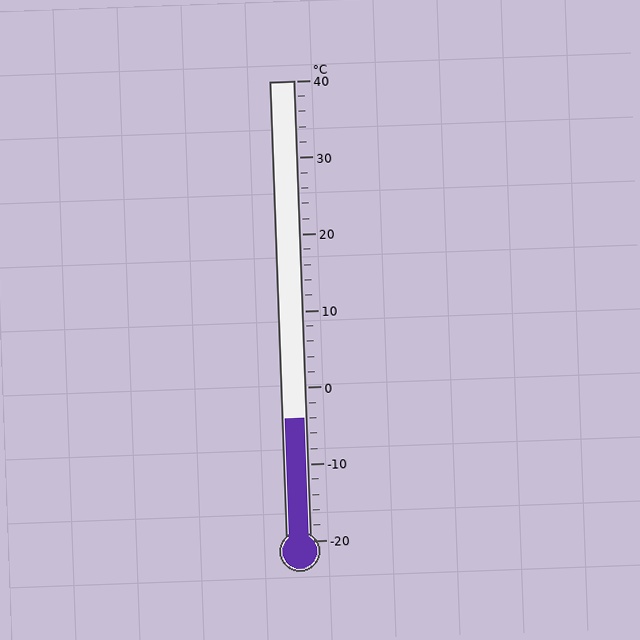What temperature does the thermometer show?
The thermometer shows approximately -4°C.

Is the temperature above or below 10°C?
The temperature is below 10°C.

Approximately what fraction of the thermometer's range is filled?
The thermometer is filled to approximately 25% of its range.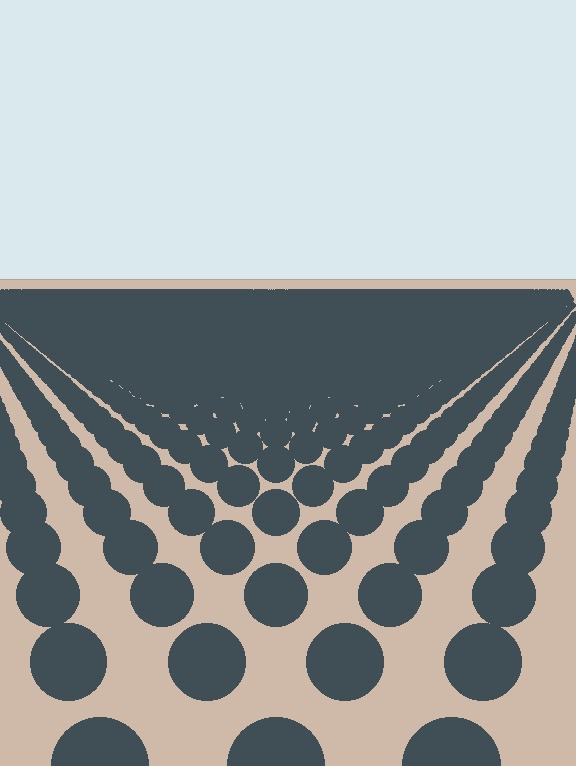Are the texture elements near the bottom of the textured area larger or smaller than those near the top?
Larger. Near the bottom, elements are closer to the viewer and appear at a bigger on-screen size.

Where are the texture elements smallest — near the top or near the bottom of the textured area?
Near the top.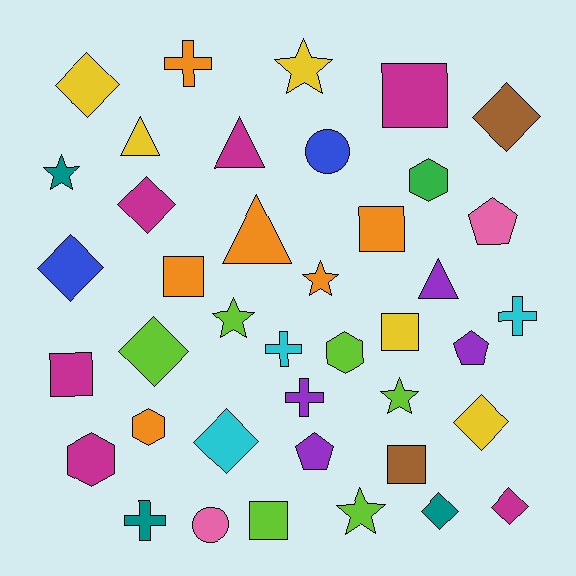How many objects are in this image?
There are 40 objects.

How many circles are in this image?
There are 2 circles.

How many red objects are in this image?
There are no red objects.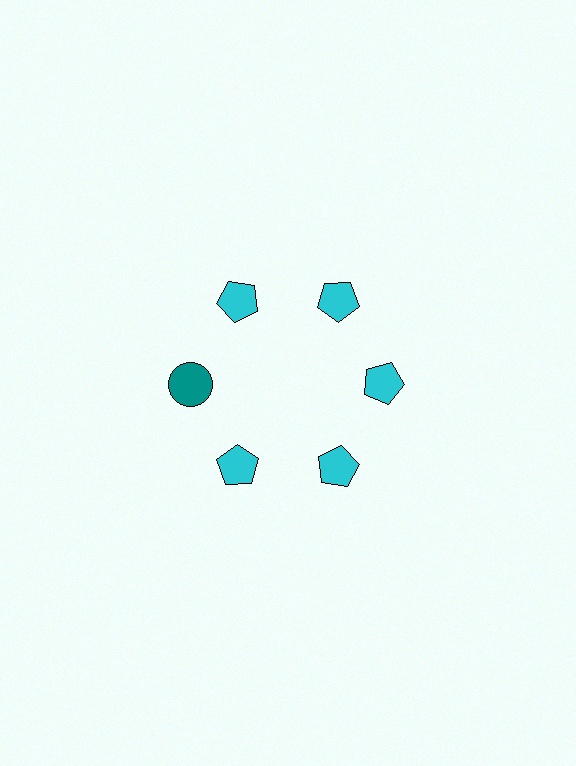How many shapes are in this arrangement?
There are 6 shapes arranged in a ring pattern.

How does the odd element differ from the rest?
It differs in both color (teal instead of cyan) and shape (circle instead of pentagon).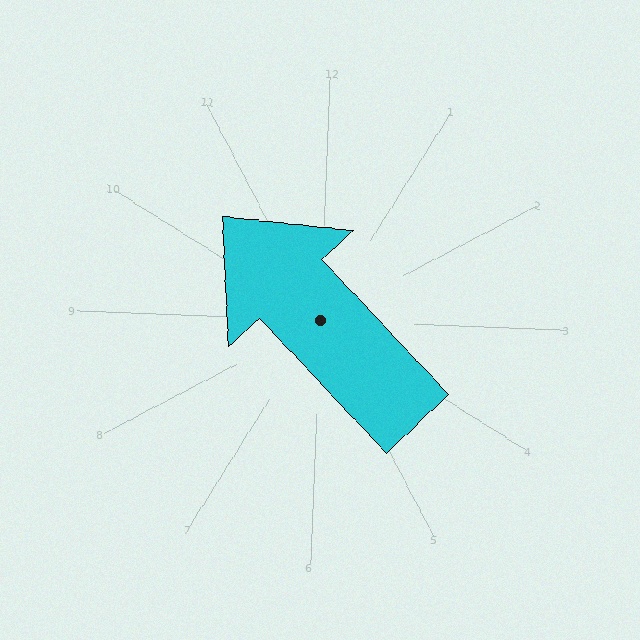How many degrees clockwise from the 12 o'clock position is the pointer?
Approximately 315 degrees.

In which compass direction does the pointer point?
Northwest.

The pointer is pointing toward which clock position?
Roughly 10 o'clock.